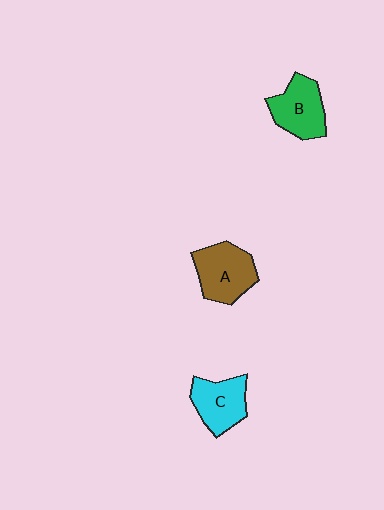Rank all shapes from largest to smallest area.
From largest to smallest: A (brown), B (green), C (cyan).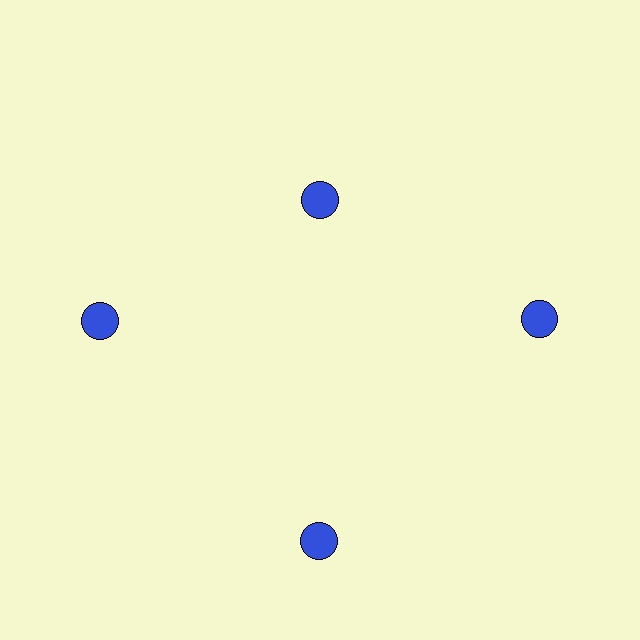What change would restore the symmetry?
The symmetry would be restored by moving it outward, back onto the ring so that all 4 circles sit at equal angles and equal distance from the center.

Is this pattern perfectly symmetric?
No. The 4 blue circles are arranged in a ring, but one element near the 12 o'clock position is pulled inward toward the center, breaking the 4-fold rotational symmetry.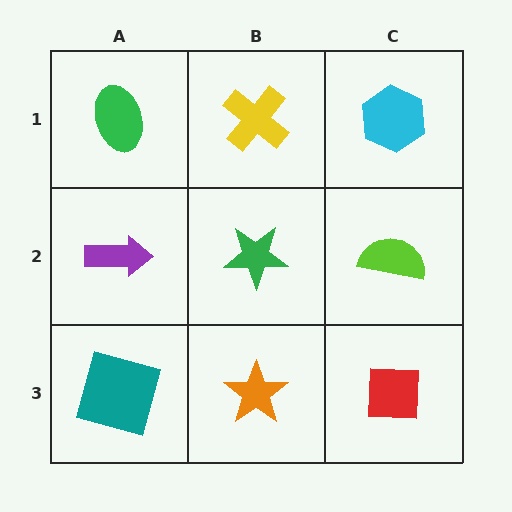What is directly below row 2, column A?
A teal square.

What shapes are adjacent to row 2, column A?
A green ellipse (row 1, column A), a teal square (row 3, column A), a green star (row 2, column B).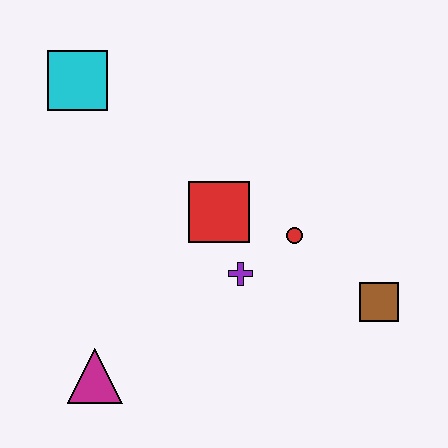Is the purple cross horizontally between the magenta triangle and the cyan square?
No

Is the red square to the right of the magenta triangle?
Yes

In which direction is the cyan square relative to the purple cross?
The cyan square is above the purple cross.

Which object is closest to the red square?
The purple cross is closest to the red square.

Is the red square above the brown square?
Yes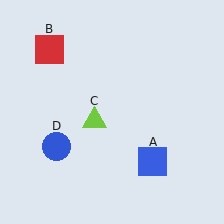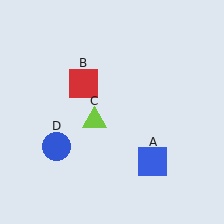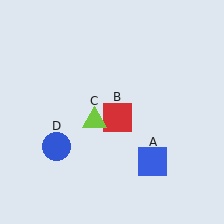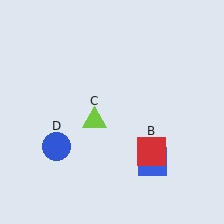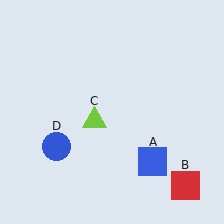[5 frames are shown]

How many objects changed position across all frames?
1 object changed position: red square (object B).